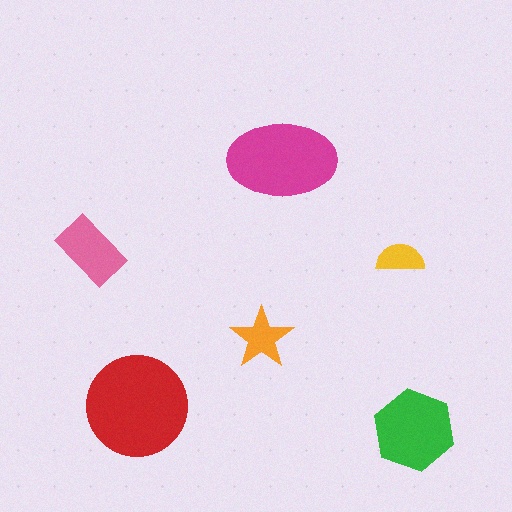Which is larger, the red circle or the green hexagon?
The red circle.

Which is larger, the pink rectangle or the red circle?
The red circle.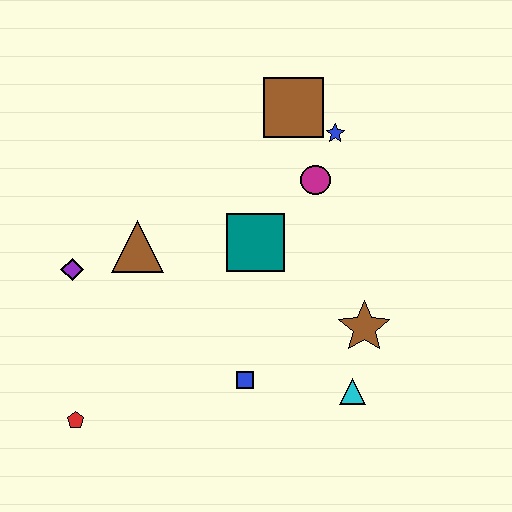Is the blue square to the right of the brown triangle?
Yes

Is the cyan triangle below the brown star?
Yes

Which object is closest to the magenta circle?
The blue star is closest to the magenta circle.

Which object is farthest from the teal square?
The red pentagon is farthest from the teal square.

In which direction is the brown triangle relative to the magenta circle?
The brown triangle is to the left of the magenta circle.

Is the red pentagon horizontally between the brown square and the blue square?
No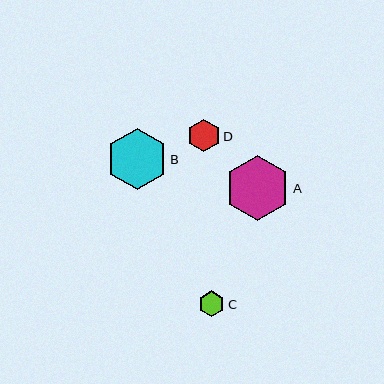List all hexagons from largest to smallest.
From largest to smallest: A, B, D, C.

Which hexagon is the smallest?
Hexagon C is the smallest with a size of approximately 26 pixels.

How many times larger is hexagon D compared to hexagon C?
Hexagon D is approximately 1.2 times the size of hexagon C.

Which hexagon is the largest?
Hexagon A is the largest with a size of approximately 65 pixels.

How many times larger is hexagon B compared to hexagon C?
Hexagon B is approximately 2.3 times the size of hexagon C.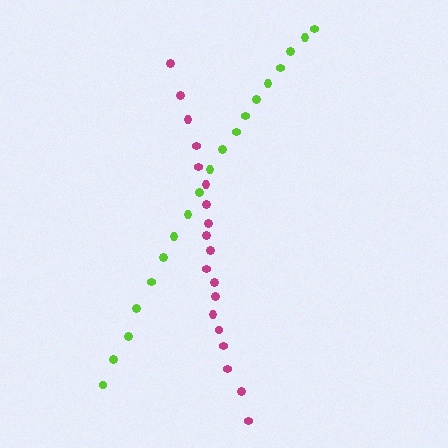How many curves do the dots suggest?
There are 2 distinct paths.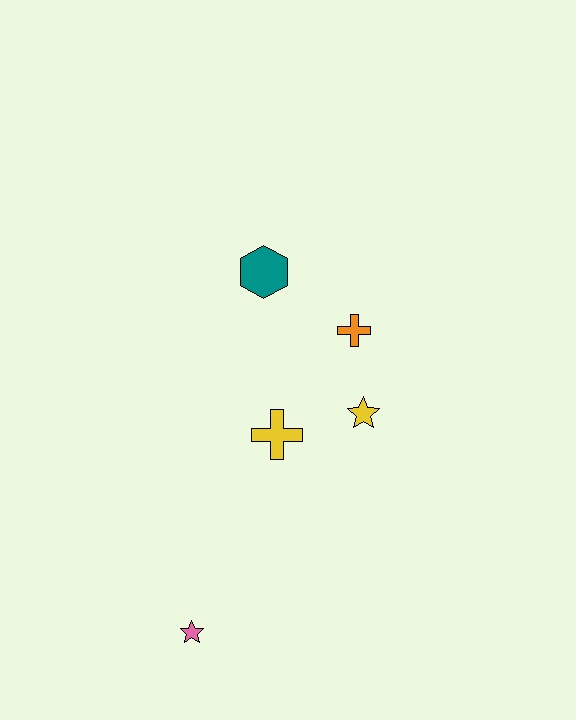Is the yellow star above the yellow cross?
Yes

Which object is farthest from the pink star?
The teal hexagon is farthest from the pink star.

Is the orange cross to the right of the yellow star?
No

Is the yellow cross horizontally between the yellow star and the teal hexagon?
Yes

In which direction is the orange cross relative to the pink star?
The orange cross is above the pink star.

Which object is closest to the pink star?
The yellow cross is closest to the pink star.